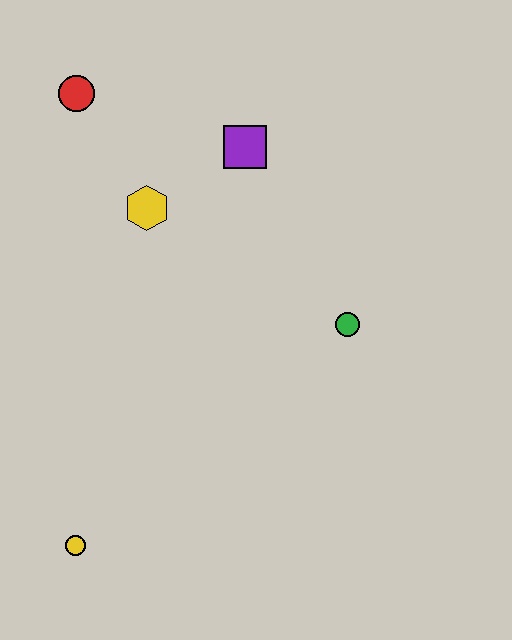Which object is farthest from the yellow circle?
The red circle is farthest from the yellow circle.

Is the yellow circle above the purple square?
No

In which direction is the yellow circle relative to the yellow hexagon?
The yellow circle is below the yellow hexagon.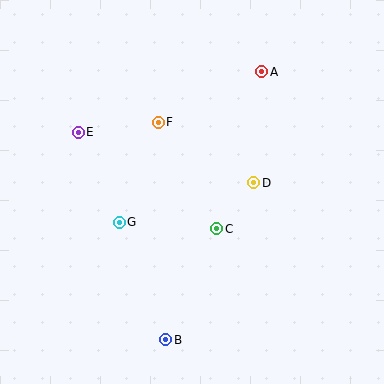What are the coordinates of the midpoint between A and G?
The midpoint between A and G is at (190, 147).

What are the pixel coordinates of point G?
Point G is at (119, 222).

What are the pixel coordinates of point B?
Point B is at (166, 340).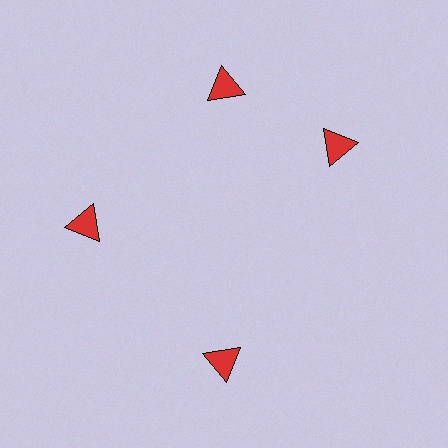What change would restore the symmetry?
The symmetry would be restored by rotating it back into even spacing with its neighbors so that all 4 triangles sit at equal angles and equal distance from the center.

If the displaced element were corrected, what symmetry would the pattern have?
It would have 4-fold rotational symmetry — the pattern would map onto itself every 90 degrees.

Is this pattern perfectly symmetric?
No. The 4 red triangles are arranged in a ring, but one element near the 3 o'clock position is rotated out of alignment along the ring, breaking the 4-fold rotational symmetry.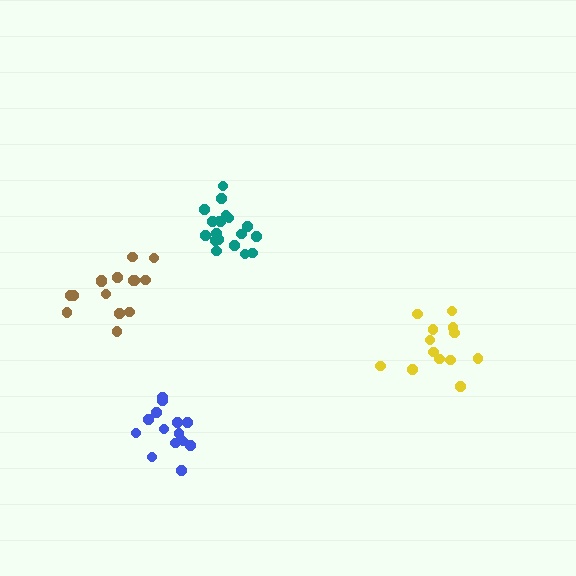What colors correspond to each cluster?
The clusters are colored: blue, brown, teal, yellow.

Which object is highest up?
The teal cluster is topmost.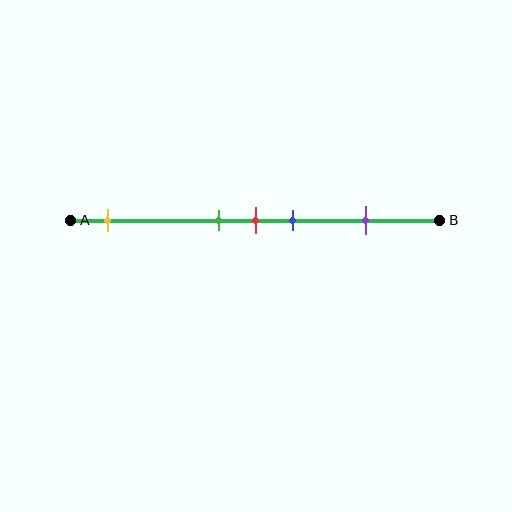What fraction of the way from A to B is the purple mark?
The purple mark is approximately 80% (0.8) of the way from A to B.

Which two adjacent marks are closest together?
The green and red marks are the closest adjacent pair.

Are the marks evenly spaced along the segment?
No, the marks are not evenly spaced.